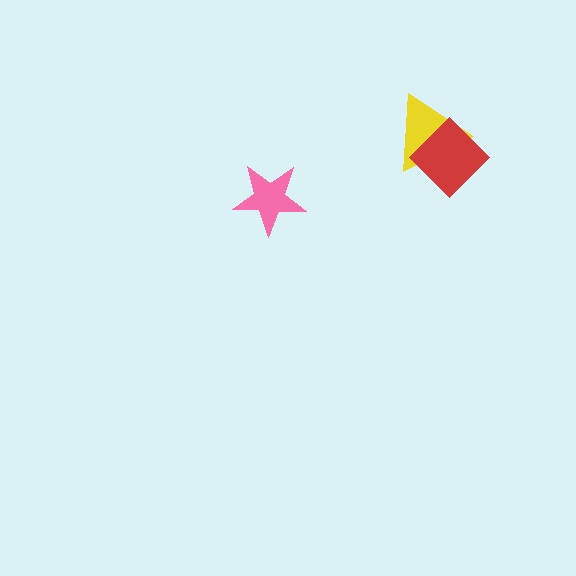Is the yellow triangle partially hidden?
Yes, it is partially covered by another shape.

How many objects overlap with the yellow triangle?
1 object overlaps with the yellow triangle.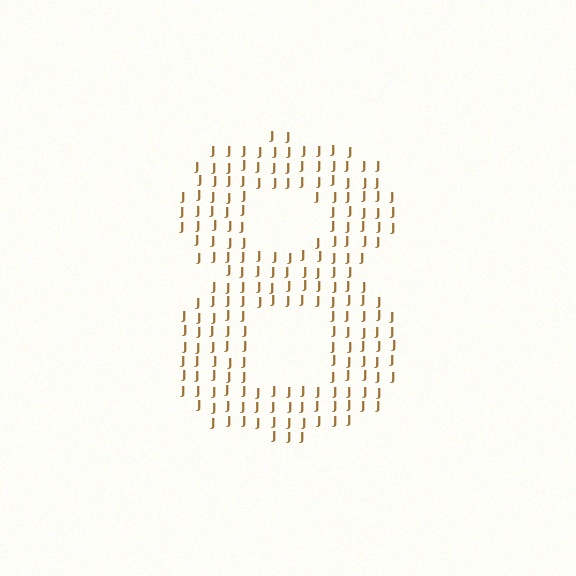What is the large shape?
The large shape is the digit 8.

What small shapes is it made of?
It is made of small letter J's.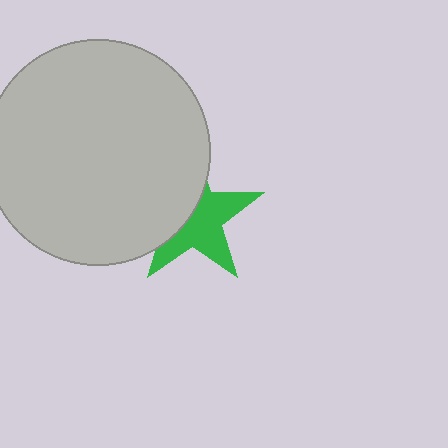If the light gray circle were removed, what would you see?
You would see the complete green star.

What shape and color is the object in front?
The object in front is a light gray circle.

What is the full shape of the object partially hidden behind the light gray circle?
The partially hidden object is a green star.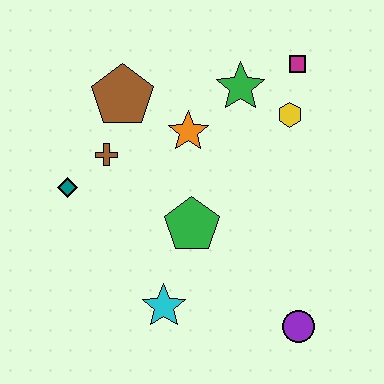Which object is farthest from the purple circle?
The brown pentagon is farthest from the purple circle.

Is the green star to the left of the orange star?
No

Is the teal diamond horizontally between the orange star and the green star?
No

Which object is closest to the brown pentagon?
The brown cross is closest to the brown pentagon.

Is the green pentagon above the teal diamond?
No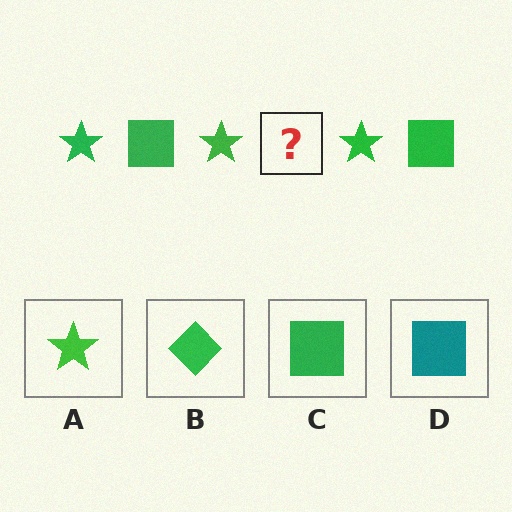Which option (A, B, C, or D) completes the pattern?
C.